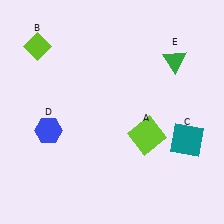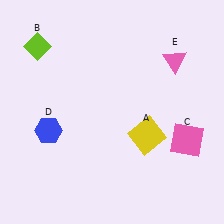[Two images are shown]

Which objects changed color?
A changed from lime to yellow. C changed from teal to pink. E changed from green to pink.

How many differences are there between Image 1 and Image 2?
There are 3 differences between the two images.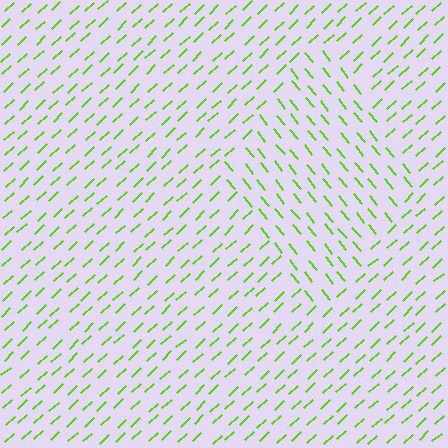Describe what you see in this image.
The image is filled with small lime line segments. A diamond region in the image has lines oriented differently from the surrounding lines, creating a visible texture boundary.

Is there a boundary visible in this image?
Yes, there is a texture boundary formed by a change in line orientation.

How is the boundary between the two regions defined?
The boundary is defined purely by a change in line orientation (approximately 87 degrees difference). All lines are the same color and thickness.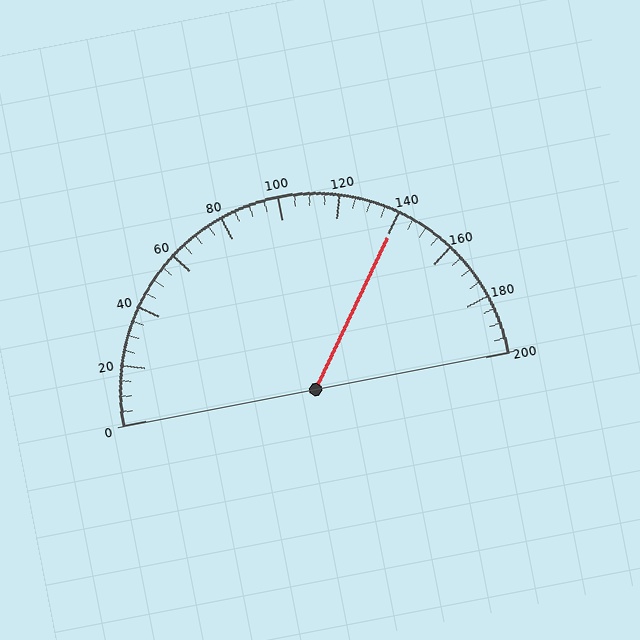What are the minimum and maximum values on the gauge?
The gauge ranges from 0 to 200.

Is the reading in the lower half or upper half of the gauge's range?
The reading is in the upper half of the range (0 to 200).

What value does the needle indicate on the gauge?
The needle indicates approximately 140.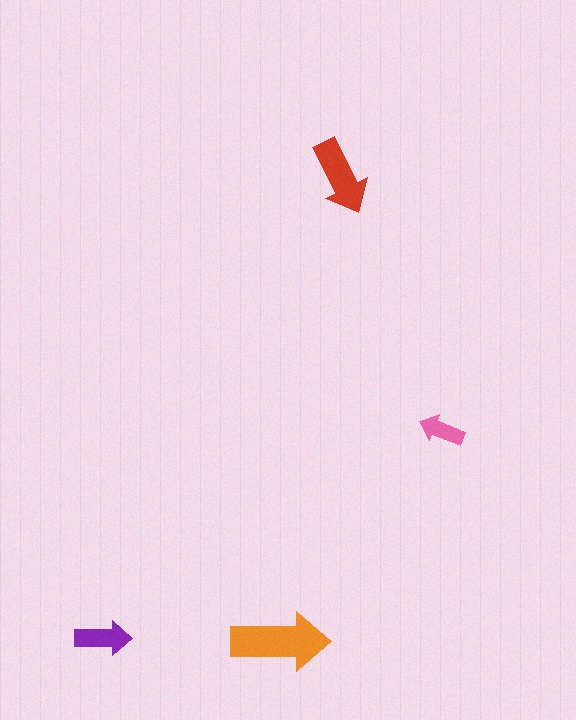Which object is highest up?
The red arrow is topmost.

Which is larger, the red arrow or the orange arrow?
The orange one.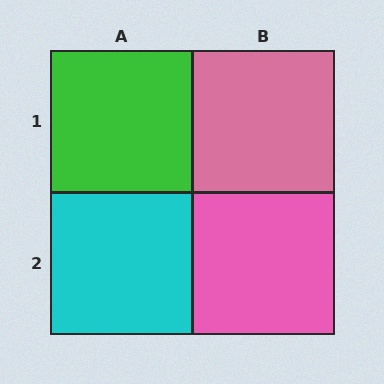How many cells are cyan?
1 cell is cyan.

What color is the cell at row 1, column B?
Pink.